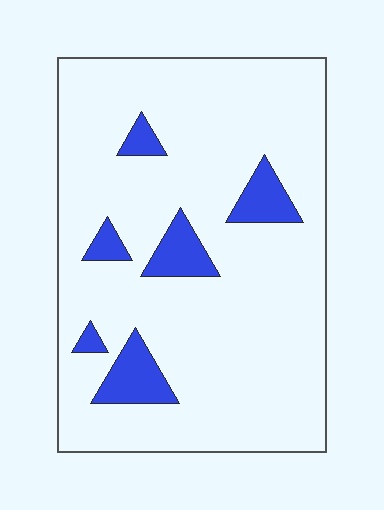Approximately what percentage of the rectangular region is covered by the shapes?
Approximately 10%.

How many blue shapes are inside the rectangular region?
6.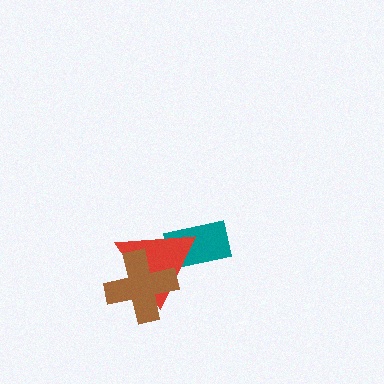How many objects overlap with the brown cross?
1 object overlaps with the brown cross.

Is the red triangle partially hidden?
Yes, it is partially covered by another shape.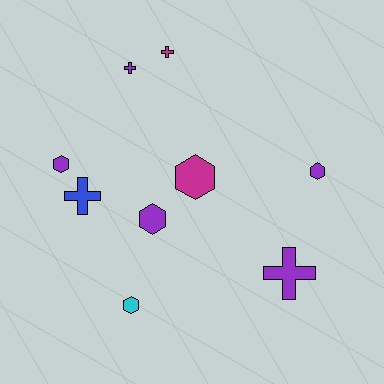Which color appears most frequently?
Purple, with 5 objects.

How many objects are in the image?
There are 9 objects.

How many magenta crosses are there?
There is 1 magenta cross.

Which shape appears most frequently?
Hexagon, with 5 objects.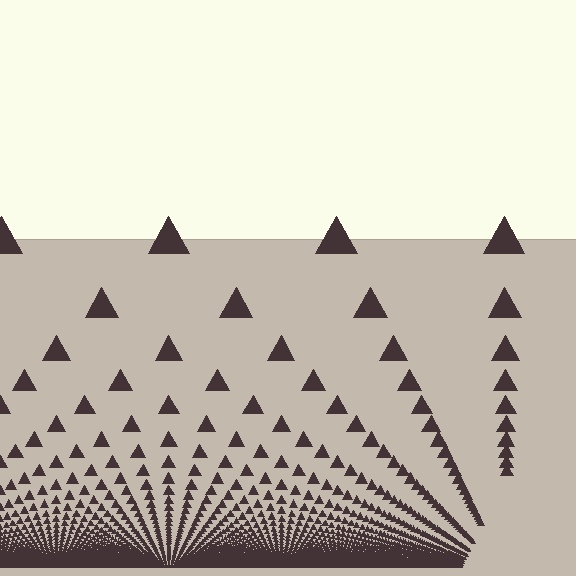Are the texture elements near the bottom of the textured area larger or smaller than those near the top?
Smaller. The gradient is inverted — elements near the bottom are smaller and denser.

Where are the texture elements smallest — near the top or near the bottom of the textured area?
Near the bottom.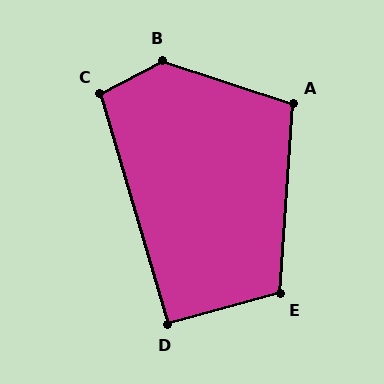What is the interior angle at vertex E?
Approximately 109 degrees (obtuse).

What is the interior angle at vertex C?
Approximately 102 degrees (obtuse).